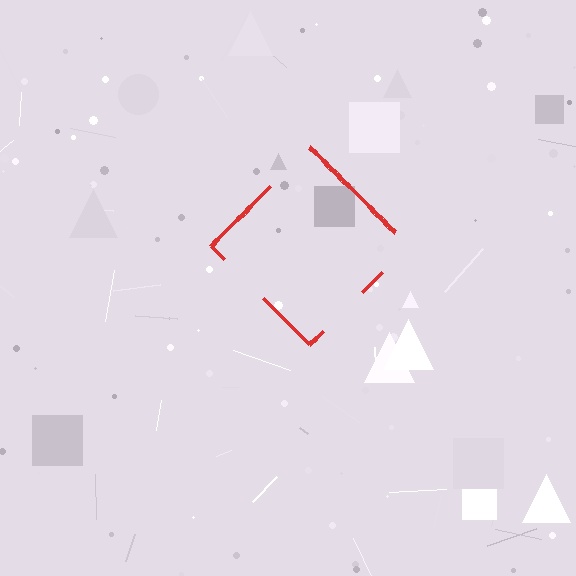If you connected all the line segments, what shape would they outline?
They would outline a diamond.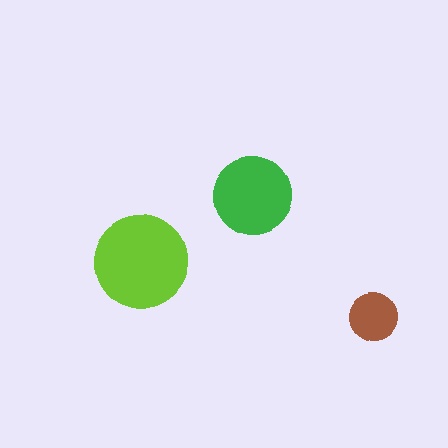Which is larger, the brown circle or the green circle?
The green one.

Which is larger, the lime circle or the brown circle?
The lime one.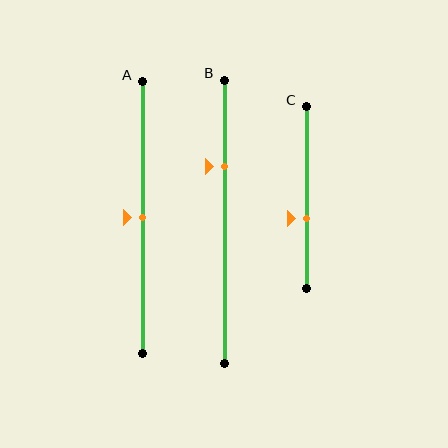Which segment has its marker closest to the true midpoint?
Segment A has its marker closest to the true midpoint.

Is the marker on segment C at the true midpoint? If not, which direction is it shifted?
No, the marker on segment C is shifted downward by about 11% of the segment length.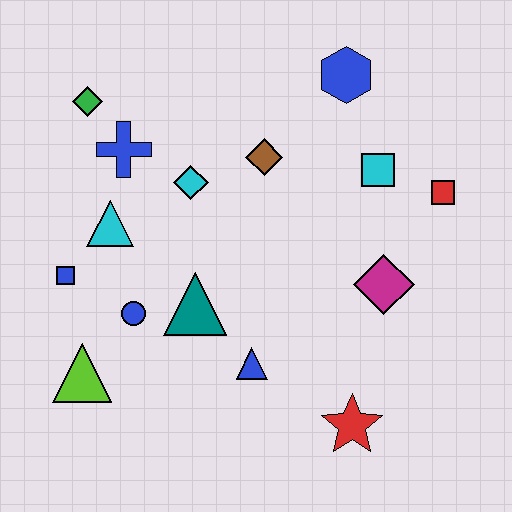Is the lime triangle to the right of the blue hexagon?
No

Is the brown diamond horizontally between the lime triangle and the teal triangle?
No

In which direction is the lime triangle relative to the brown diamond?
The lime triangle is below the brown diamond.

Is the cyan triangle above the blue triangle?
Yes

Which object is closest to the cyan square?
The red square is closest to the cyan square.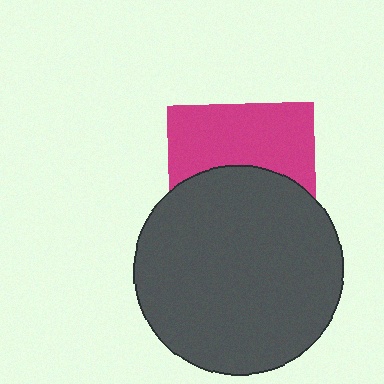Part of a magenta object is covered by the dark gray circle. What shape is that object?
It is a square.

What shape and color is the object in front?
The object in front is a dark gray circle.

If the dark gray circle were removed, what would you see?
You would see the complete magenta square.